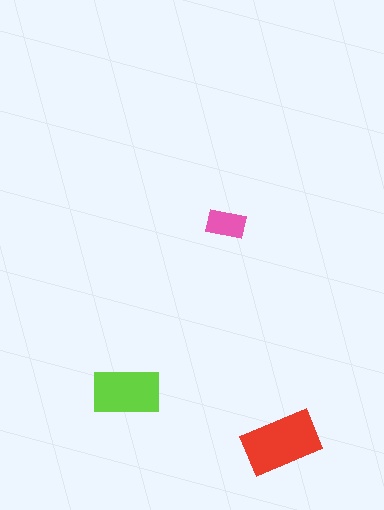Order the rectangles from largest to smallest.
the red one, the lime one, the pink one.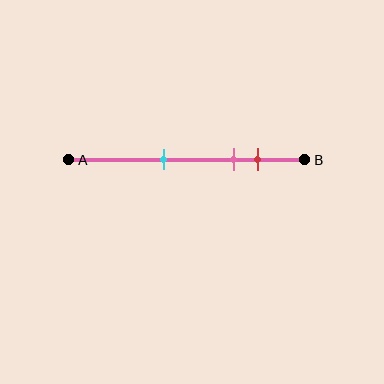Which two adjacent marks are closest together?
The pink and red marks are the closest adjacent pair.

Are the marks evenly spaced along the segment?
No, the marks are not evenly spaced.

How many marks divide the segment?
There are 3 marks dividing the segment.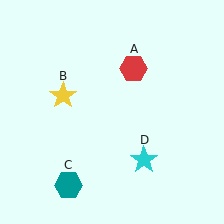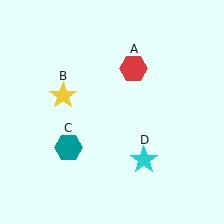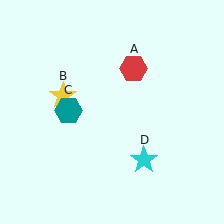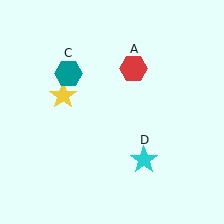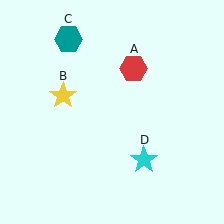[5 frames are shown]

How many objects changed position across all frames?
1 object changed position: teal hexagon (object C).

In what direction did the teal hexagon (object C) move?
The teal hexagon (object C) moved up.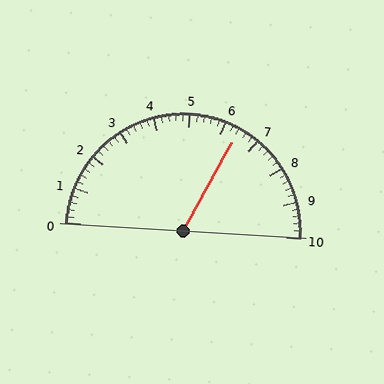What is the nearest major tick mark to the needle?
The nearest major tick mark is 6.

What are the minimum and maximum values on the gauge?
The gauge ranges from 0 to 10.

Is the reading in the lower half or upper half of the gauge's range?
The reading is in the upper half of the range (0 to 10).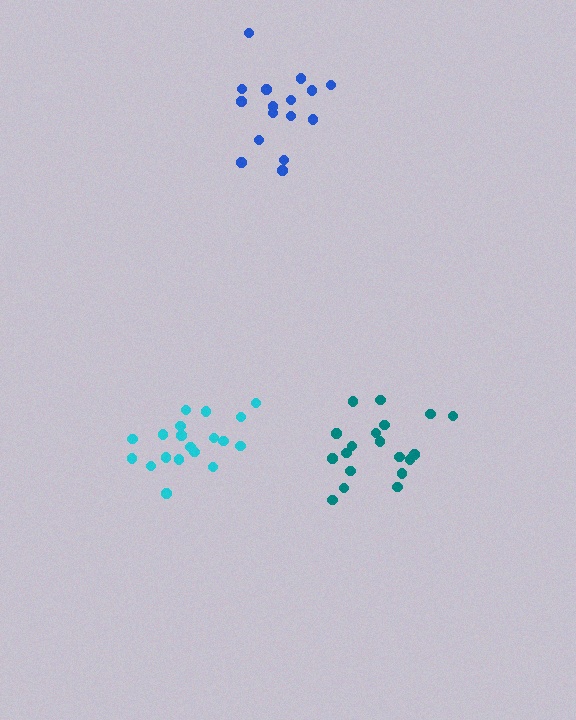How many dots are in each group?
Group 1: 16 dots, Group 2: 19 dots, Group 3: 19 dots (54 total).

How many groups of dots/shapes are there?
There are 3 groups.